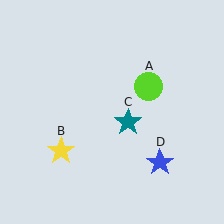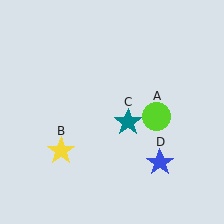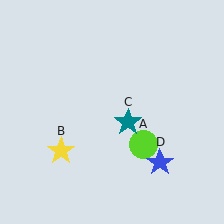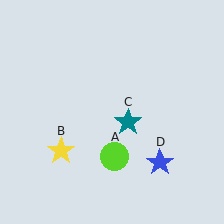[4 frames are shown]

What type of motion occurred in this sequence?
The lime circle (object A) rotated clockwise around the center of the scene.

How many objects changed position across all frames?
1 object changed position: lime circle (object A).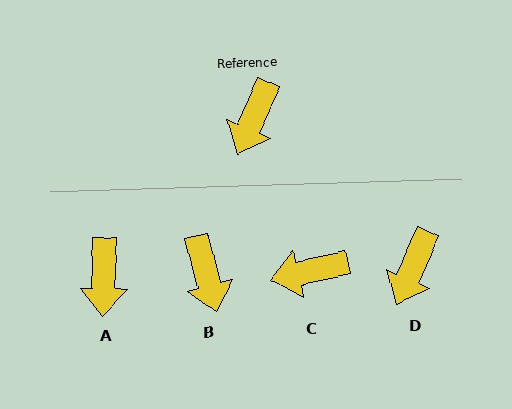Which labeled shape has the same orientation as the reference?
D.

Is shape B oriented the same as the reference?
No, it is off by about 38 degrees.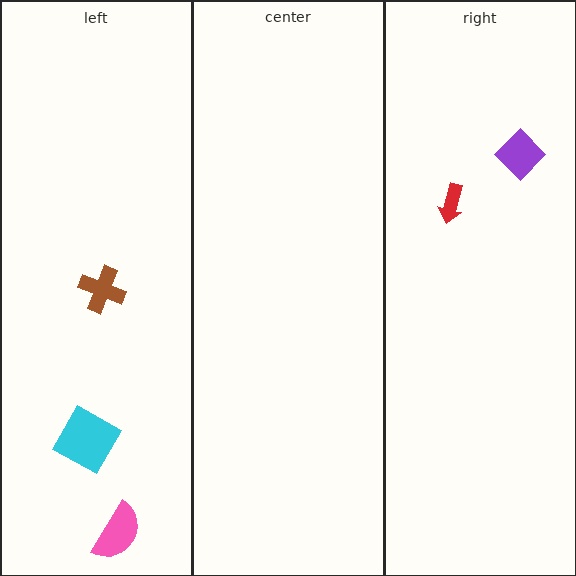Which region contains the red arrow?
The right region.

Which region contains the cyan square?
The left region.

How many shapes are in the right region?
2.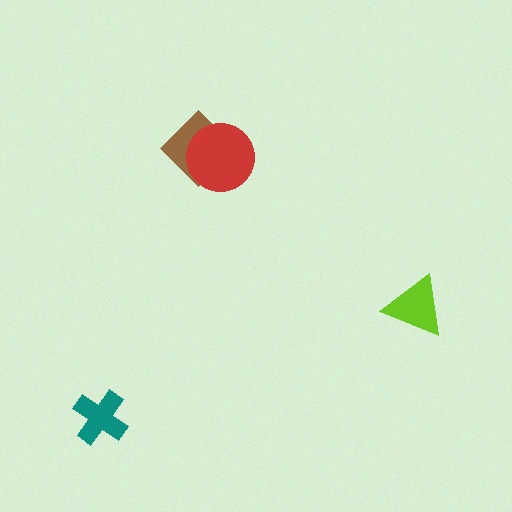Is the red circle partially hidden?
No, no other shape covers it.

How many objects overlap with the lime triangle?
0 objects overlap with the lime triangle.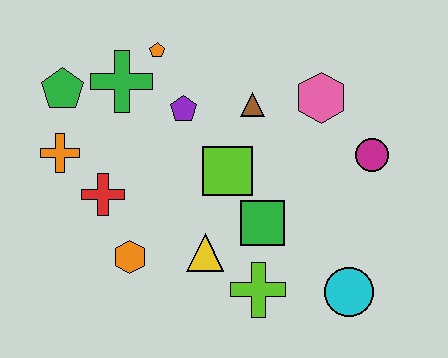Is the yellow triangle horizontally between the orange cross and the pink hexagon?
Yes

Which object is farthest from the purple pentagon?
The cyan circle is farthest from the purple pentagon.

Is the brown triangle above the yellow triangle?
Yes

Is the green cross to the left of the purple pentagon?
Yes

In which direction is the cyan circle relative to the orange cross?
The cyan circle is to the right of the orange cross.